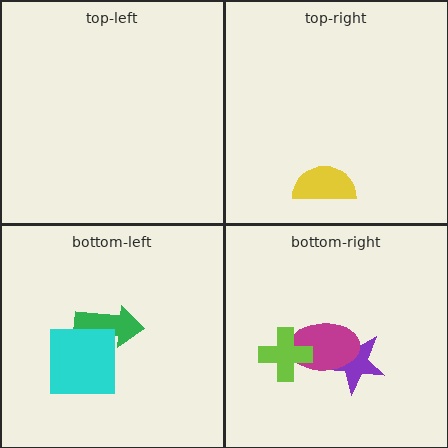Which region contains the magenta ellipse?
The bottom-right region.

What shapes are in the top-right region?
The yellow semicircle.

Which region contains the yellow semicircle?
The top-right region.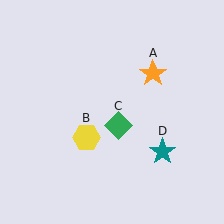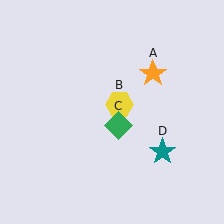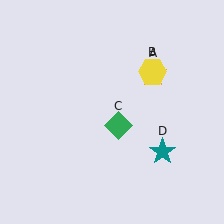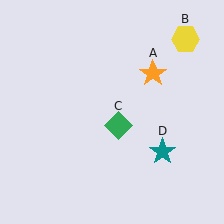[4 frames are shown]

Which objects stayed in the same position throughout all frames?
Orange star (object A) and green diamond (object C) and teal star (object D) remained stationary.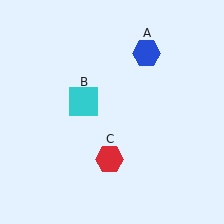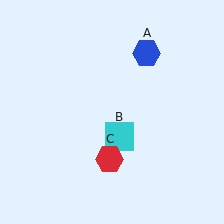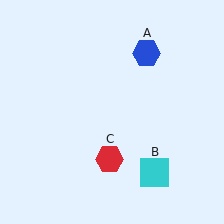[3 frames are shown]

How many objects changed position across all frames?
1 object changed position: cyan square (object B).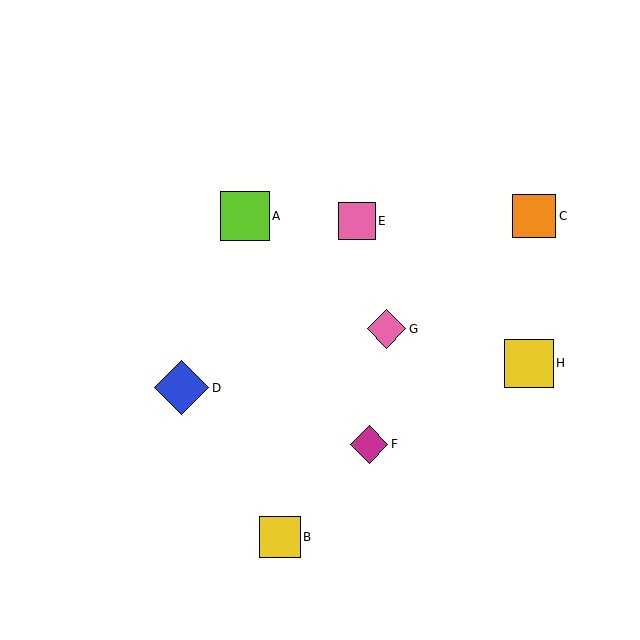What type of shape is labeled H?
Shape H is a yellow square.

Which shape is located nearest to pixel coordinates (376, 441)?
The magenta diamond (labeled F) at (369, 444) is nearest to that location.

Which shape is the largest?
The blue diamond (labeled D) is the largest.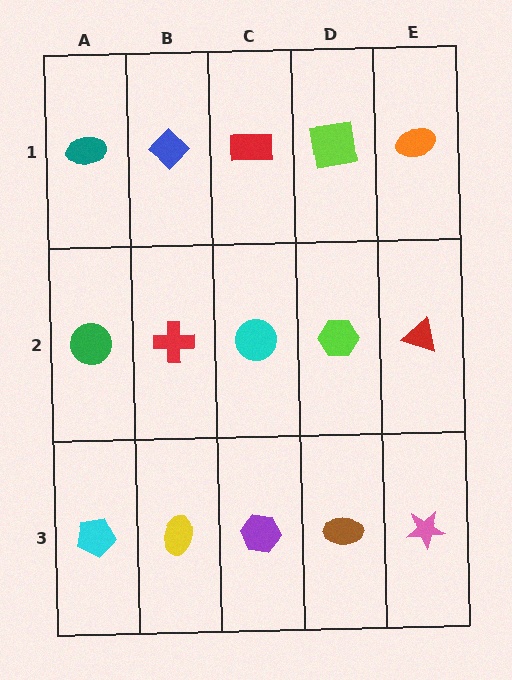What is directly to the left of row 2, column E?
A lime hexagon.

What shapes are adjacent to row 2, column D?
A lime square (row 1, column D), a brown ellipse (row 3, column D), a cyan circle (row 2, column C), a red triangle (row 2, column E).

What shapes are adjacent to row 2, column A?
A teal ellipse (row 1, column A), a cyan pentagon (row 3, column A), a red cross (row 2, column B).